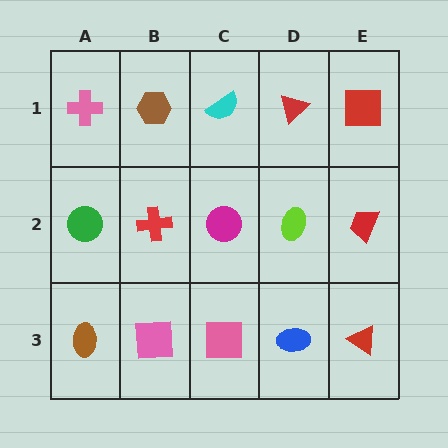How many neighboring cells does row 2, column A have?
3.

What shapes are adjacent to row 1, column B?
A red cross (row 2, column B), a pink cross (row 1, column A), a cyan semicircle (row 1, column C).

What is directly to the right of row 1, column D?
A red square.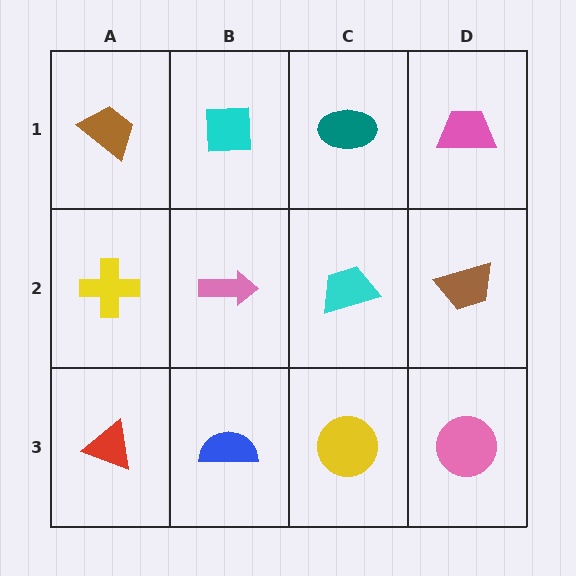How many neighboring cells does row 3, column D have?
2.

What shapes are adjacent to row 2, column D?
A pink trapezoid (row 1, column D), a pink circle (row 3, column D), a cyan trapezoid (row 2, column C).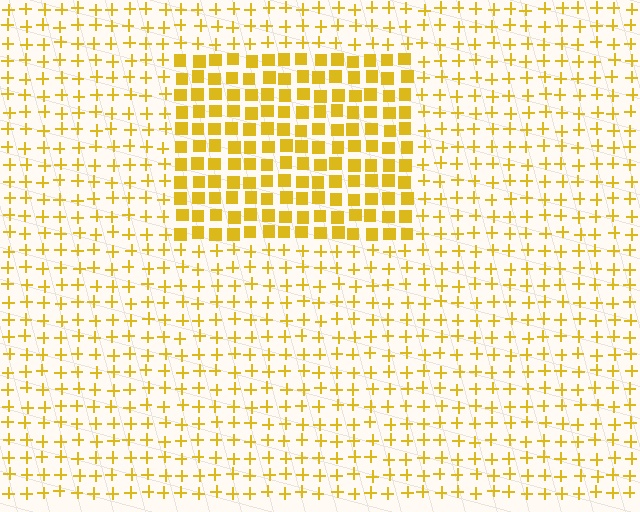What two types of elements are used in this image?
The image uses squares inside the rectangle region and plus signs outside it.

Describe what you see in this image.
The image is filled with small yellow elements arranged in a uniform grid. A rectangle-shaped region contains squares, while the surrounding area contains plus signs. The boundary is defined purely by the change in element shape.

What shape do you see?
I see a rectangle.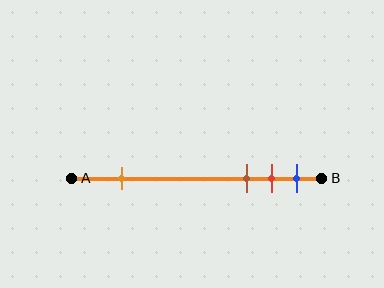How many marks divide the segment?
There are 4 marks dividing the segment.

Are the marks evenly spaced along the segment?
No, the marks are not evenly spaced.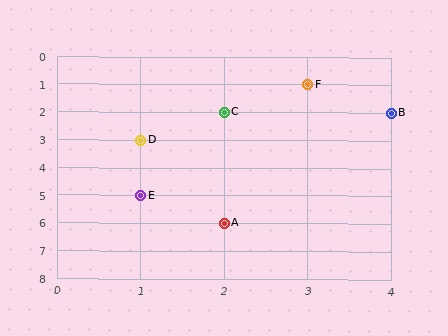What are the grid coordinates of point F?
Point F is at grid coordinates (3, 1).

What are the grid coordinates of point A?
Point A is at grid coordinates (2, 6).